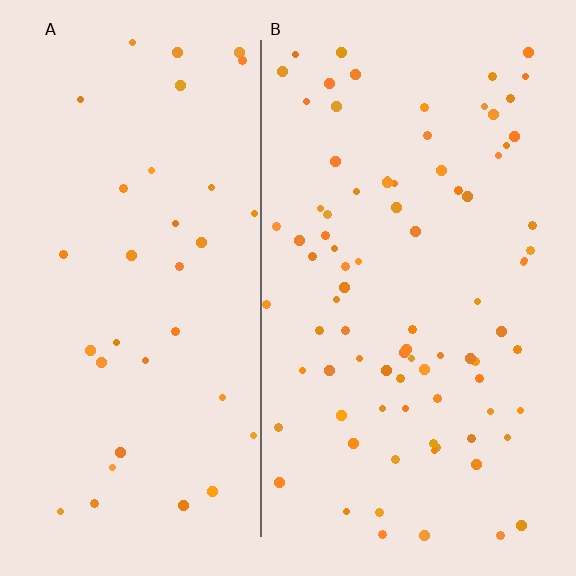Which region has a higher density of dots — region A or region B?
B (the right).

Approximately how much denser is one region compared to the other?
Approximately 2.4× — region B over region A.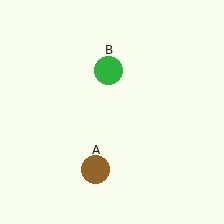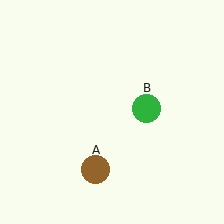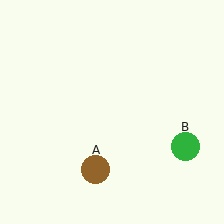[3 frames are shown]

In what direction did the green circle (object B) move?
The green circle (object B) moved down and to the right.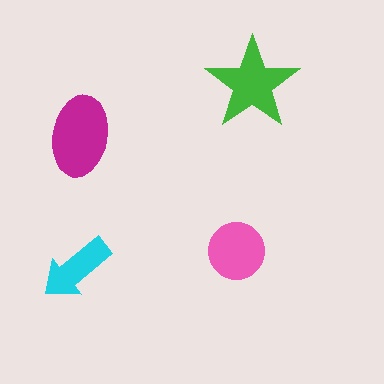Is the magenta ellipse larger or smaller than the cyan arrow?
Larger.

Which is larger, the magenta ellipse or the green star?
The magenta ellipse.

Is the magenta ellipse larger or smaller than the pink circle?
Larger.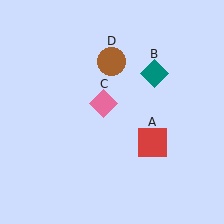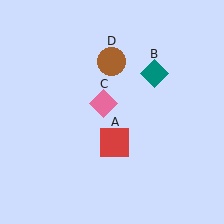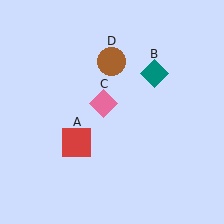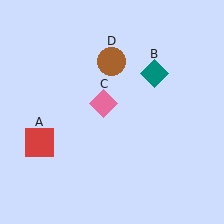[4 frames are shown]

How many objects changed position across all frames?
1 object changed position: red square (object A).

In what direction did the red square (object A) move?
The red square (object A) moved left.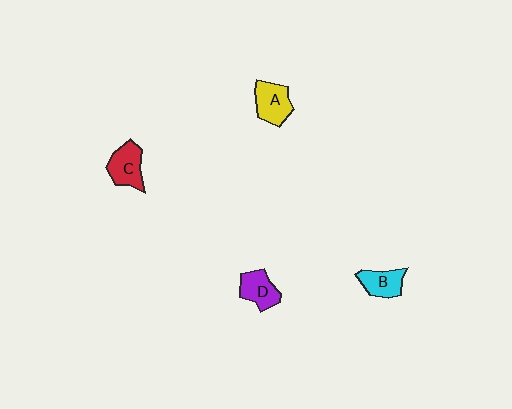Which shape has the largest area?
Shape C (red).